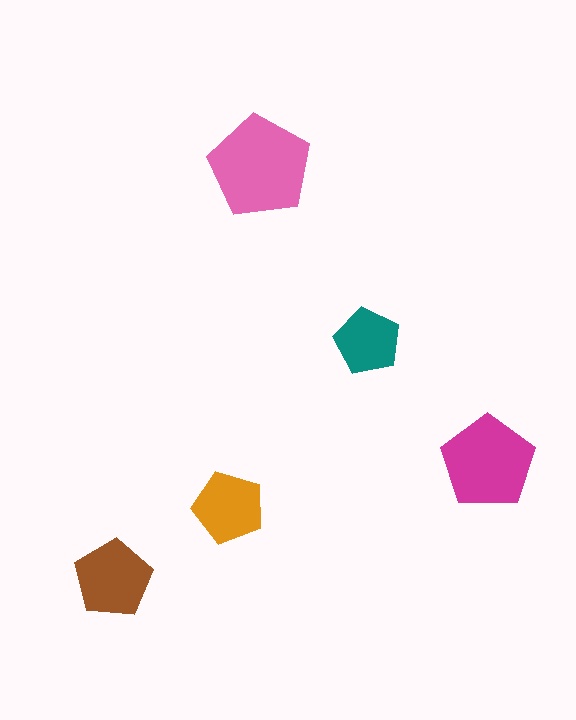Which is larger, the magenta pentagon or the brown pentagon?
The magenta one.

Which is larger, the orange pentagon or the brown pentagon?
The brown one.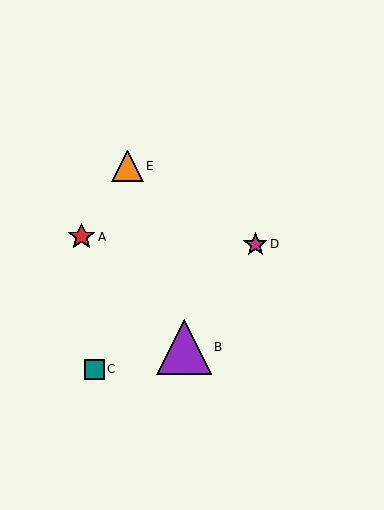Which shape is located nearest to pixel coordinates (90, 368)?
The teal square (labeled C) at (95, 369) is nearest to that location.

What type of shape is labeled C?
Shape C is a teal square.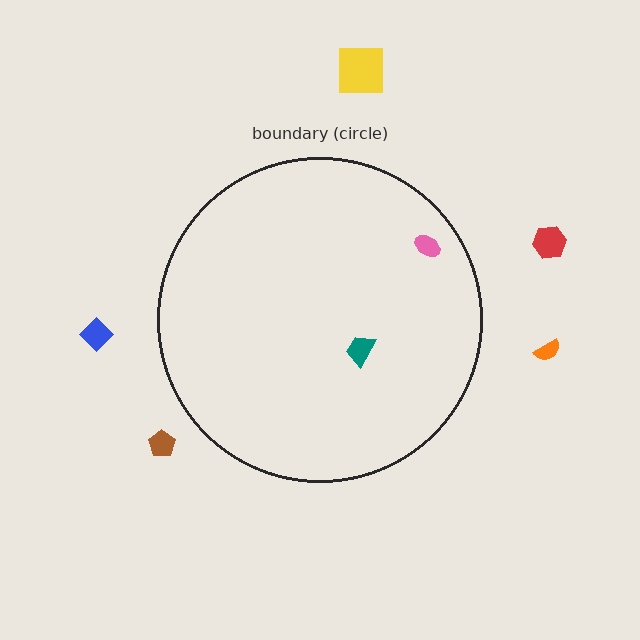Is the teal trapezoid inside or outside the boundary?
Inside.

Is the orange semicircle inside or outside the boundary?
Outside.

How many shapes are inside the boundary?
2 inside, 5 outside.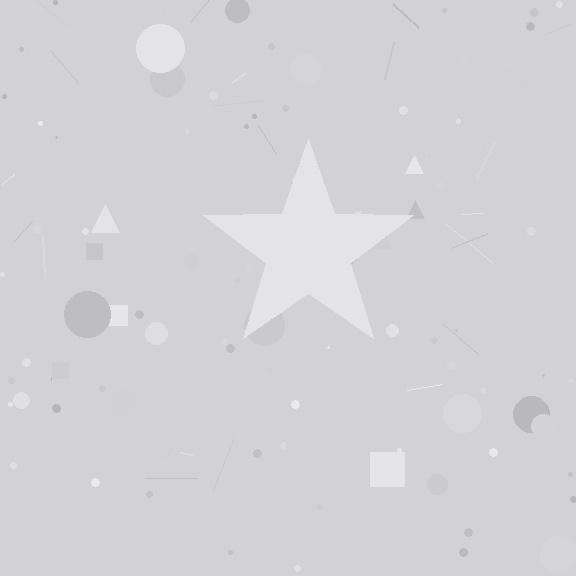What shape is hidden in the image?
A star is hidden in the image.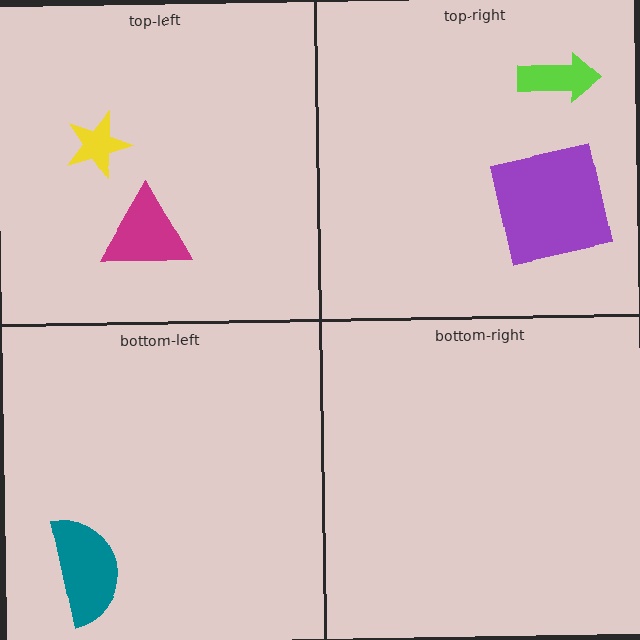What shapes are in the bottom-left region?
The teal semicircle.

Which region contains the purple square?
The top-right region.